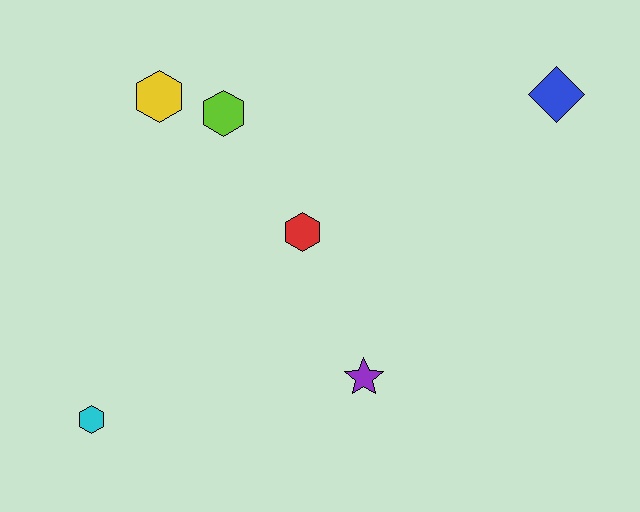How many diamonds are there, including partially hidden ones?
There is 1 diamond.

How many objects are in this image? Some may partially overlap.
There are 6 objects.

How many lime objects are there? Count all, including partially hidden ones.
There is 1 lime object.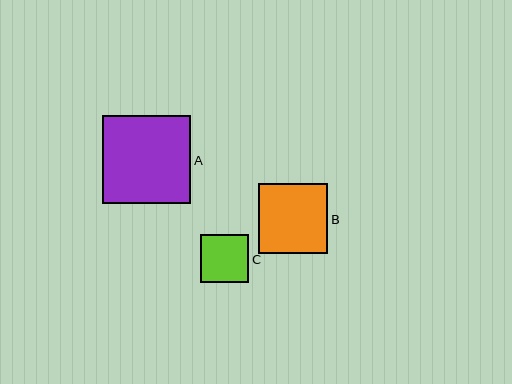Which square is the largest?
Square A is the largest with a size of approximately 88 pixels.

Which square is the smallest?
Square C is the smallest with a size of approximately 48 pixels.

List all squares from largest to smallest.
From largest to smallest: A, B, C.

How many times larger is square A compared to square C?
Square A is approximately 1.8 times the size of square C.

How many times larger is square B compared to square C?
Square B is approximately 1.5 times the size of square C.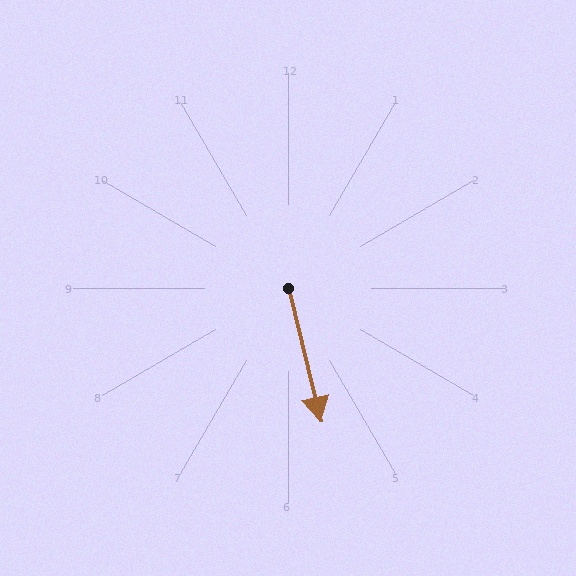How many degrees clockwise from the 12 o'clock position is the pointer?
Approximately 166 degrees.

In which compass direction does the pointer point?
South.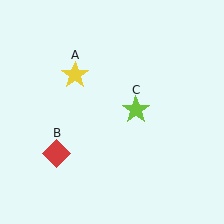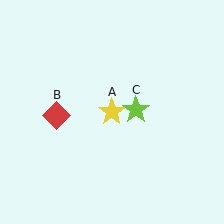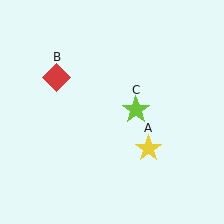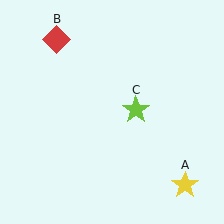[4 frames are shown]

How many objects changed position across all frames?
2 objects changed position: yellow star (object A), red diamond (object B).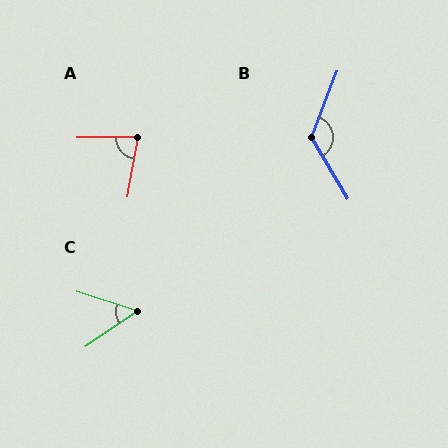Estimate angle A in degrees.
Approximately 80 degrees.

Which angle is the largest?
B, at approximately 128 degrees.